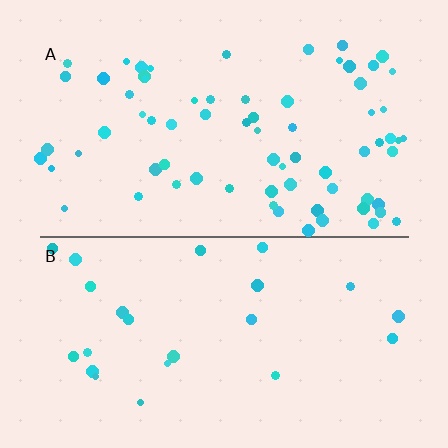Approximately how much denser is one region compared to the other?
Approximately 3.0× — region A over region B.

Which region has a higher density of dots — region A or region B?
A (the top).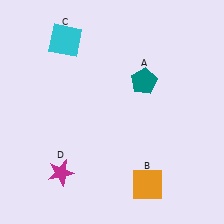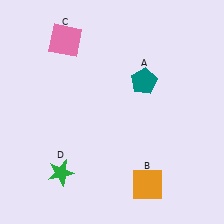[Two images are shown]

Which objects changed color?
C changed from cyan to pink. D changed from magenta to green.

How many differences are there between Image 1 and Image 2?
There are 2 differences between the two images.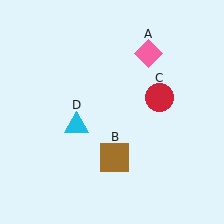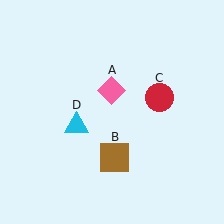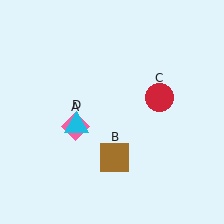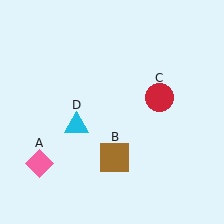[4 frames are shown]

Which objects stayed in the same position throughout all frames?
Brown square (object B) and red circle (object C) and cyan triangle (object D) remained stationary.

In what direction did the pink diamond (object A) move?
The pink diamond (object A) moved down and to the left.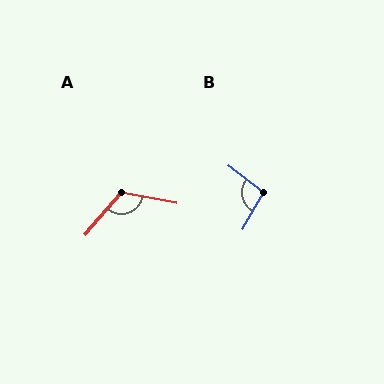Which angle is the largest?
A, at approximately 120 degrees.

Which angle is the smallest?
B, at approximately 97 degrees.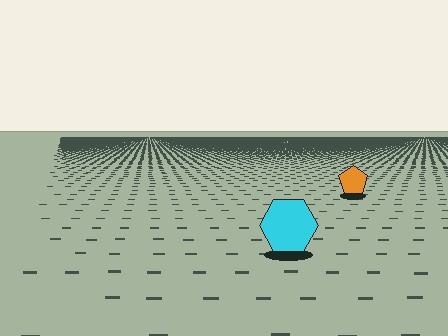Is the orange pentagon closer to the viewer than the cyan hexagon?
No. The cyan hexagon is closer — you can tell from the texture gradient: the ground texture is coarser near it.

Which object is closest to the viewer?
The cyan hexagon is closest. The texture marks near it are larger and more spread out.